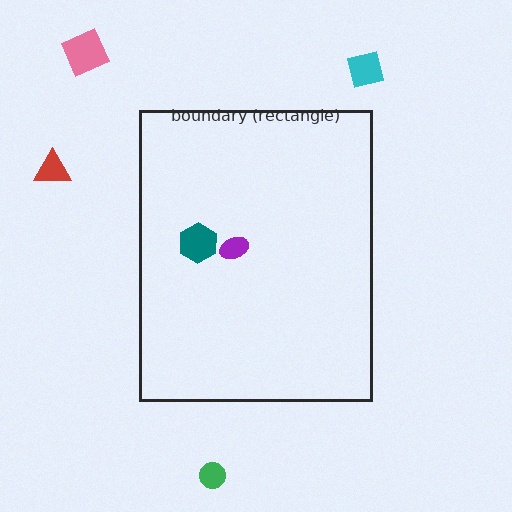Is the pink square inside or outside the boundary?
Outside.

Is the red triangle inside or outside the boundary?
Outside.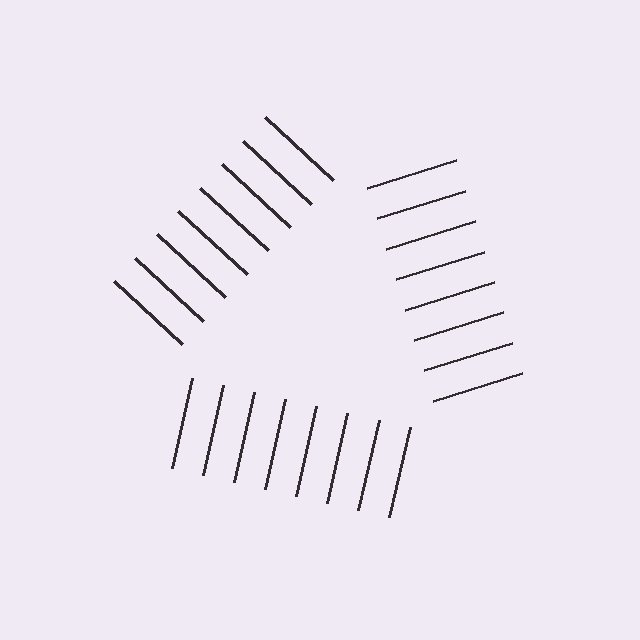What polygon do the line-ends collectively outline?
An illusory triangle — the line segments terminate on its edges but no continuous stroke is drawn.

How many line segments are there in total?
24 — 8 along each of the 3 edges.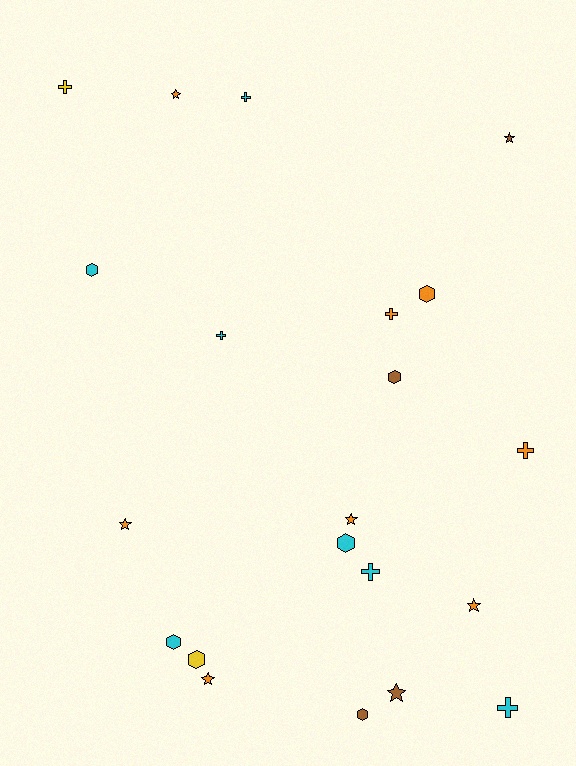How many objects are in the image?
There are 21 objects.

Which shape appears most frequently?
Hexagon, with 7 objects.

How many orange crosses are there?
There are 2 orange crosses.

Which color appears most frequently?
Orange, with 8 objects.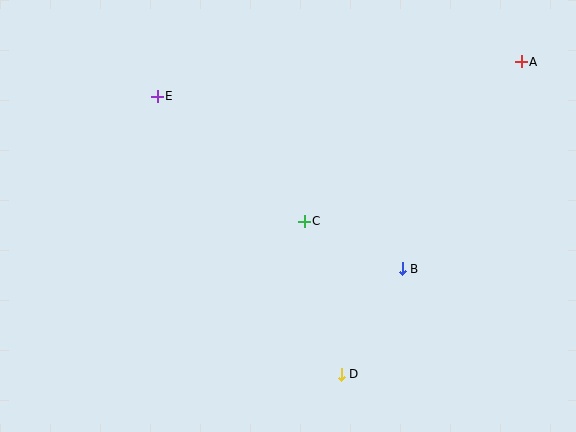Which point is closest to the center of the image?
Point C at (304, 221) is closest to the center.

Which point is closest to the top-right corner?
Point A is closest to the top-right corner.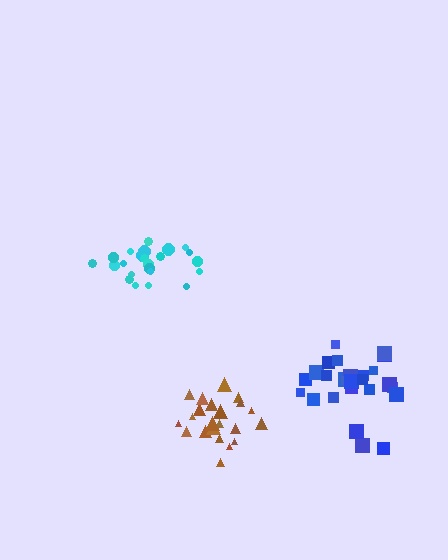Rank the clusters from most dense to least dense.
blue, cyan, brown.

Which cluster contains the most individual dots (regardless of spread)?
Blue (28).